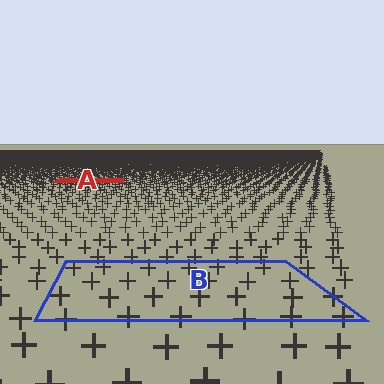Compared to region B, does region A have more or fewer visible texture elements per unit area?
Region A has more texture elements per unit area — they are packed more densely because it is farther away.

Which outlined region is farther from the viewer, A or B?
Region A is farther from the viewer — the texture elements inside it appear smaller and more densely packed.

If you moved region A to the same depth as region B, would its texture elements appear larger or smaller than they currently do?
They would appear larger. At a closer depth, the same texture elements are projected at a bigger on-screen size.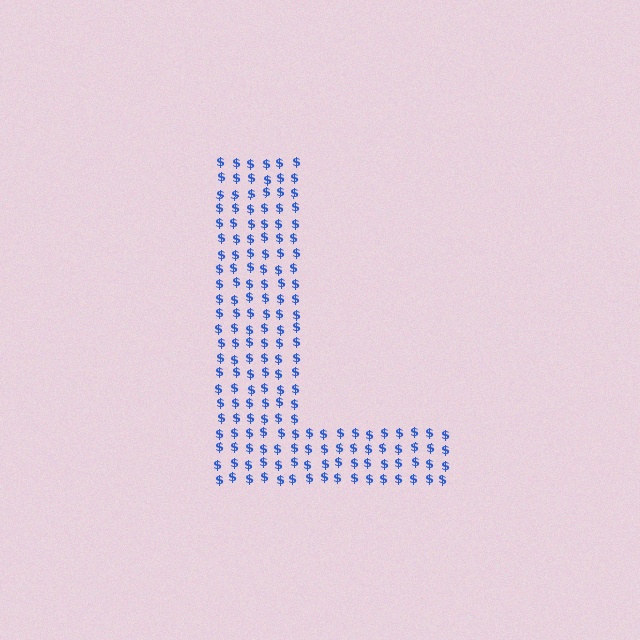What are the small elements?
The small elements are dollar signs.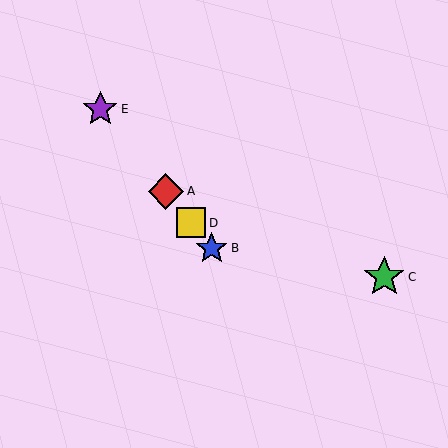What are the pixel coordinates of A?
Object A is at (166, 191).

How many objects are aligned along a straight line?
4 objects (A, B, D, E) are aligned along a straight line.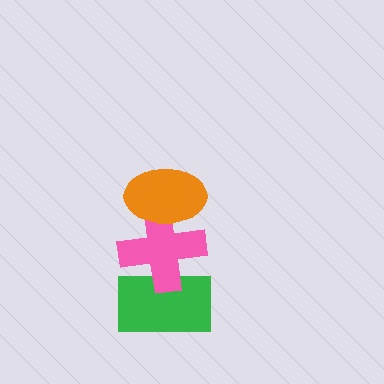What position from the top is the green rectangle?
The green rectangle is 3rd from the top.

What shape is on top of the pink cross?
The orange ellipse is on top of the pink cross.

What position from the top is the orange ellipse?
The orange ellipse is 1st from the top.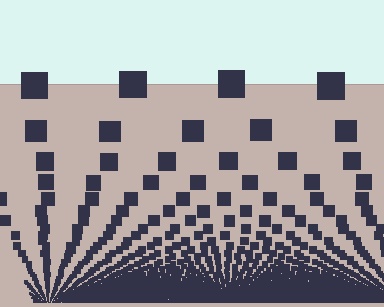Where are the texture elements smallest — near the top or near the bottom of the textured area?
Near the bottom.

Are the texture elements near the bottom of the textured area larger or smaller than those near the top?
Smaller. The gradient is inverted — elements near the bottom are smaller and denser.